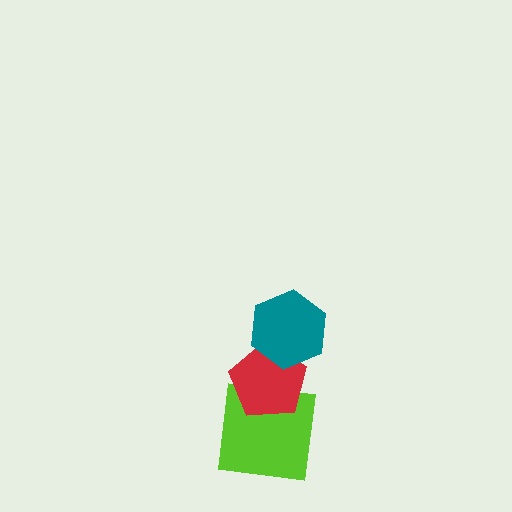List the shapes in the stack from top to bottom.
From top to bottom: the teal hexagon, the red pentagon, the lime square.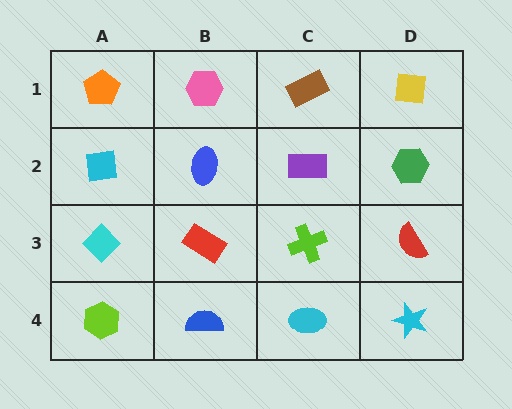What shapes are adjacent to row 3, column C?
A purple rectangle (row 2, column C), a cyan ellipse (row 4, column C), a red rectangle (row 3, column B), a red semicircle (row 3, column D).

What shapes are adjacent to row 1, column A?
A cyan square (row 2, column A), a pink hexagon (row 1, column B).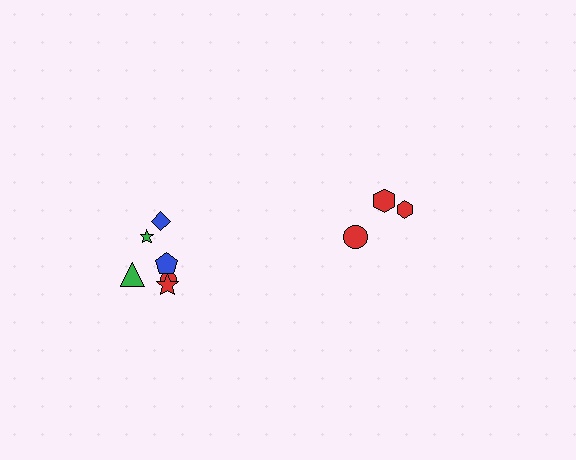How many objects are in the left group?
There are 6 objects.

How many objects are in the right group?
There are 3 objects.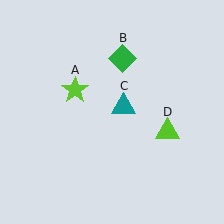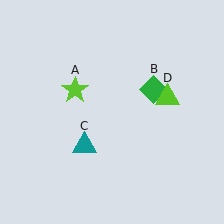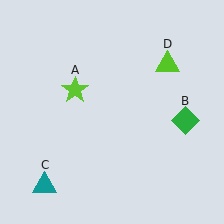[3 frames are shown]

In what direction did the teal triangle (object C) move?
The teal triangle (object C) moved down and to the left.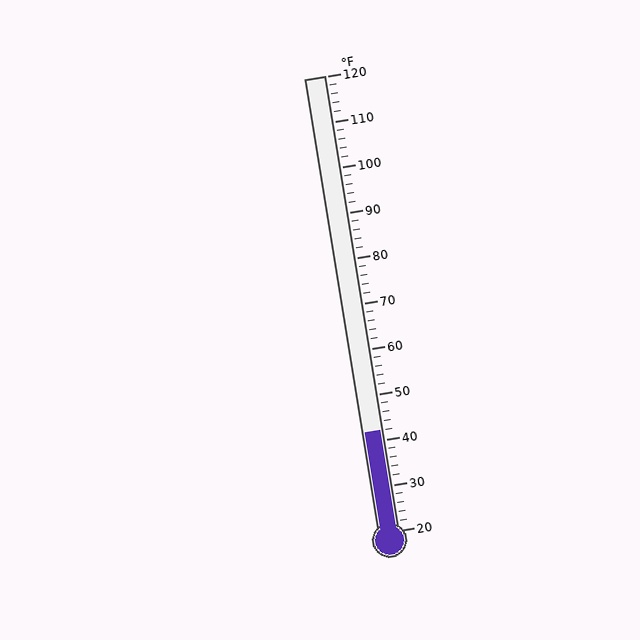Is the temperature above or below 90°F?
The temperature is below 90°F.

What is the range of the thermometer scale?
The thermometer scale ranges from 20°F to 120°F.